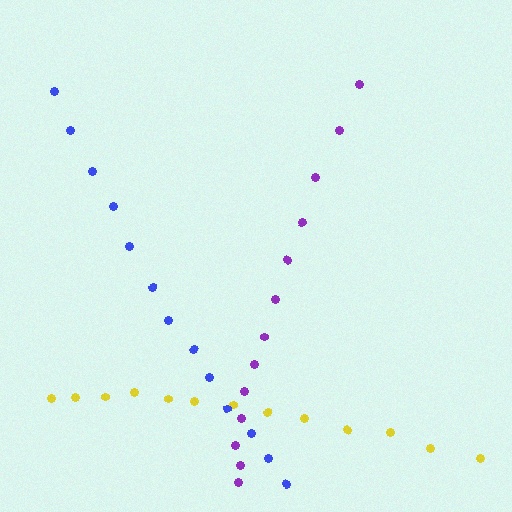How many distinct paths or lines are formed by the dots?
There are 3 distinct paths.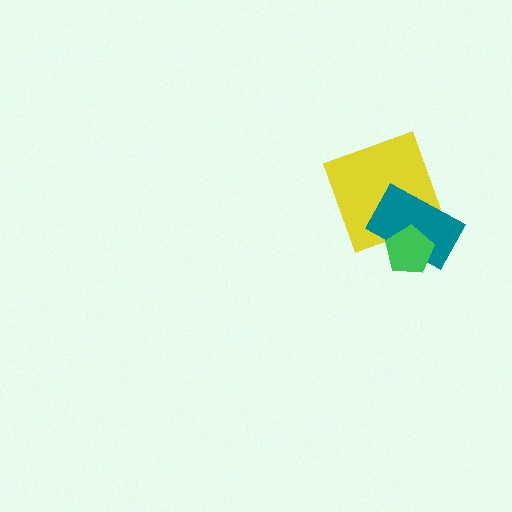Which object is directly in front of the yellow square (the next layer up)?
The teal rectangle is directly in front of the yellow square.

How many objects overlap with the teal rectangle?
2 objects overlap with the teal rectangle.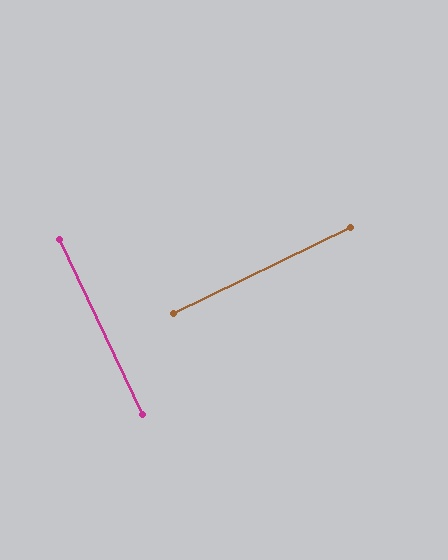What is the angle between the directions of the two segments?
Approximately 90 degrees.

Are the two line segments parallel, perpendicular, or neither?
Perpendicular — they meet at approximately 90°.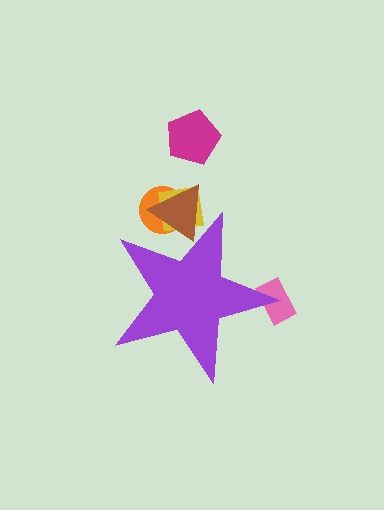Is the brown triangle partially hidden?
Yes, the brown triangle is partially hidden behind the purple star.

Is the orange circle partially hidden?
Yes, the orange circle is partially hidden behind the purple star.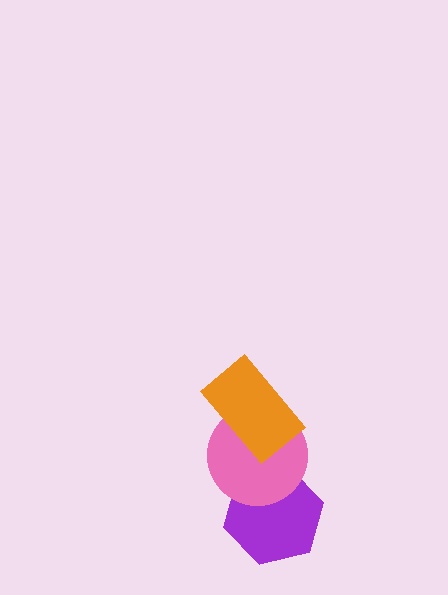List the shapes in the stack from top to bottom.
From top to bottom: the orange rectangle, the pink circle, the purple hexagon.